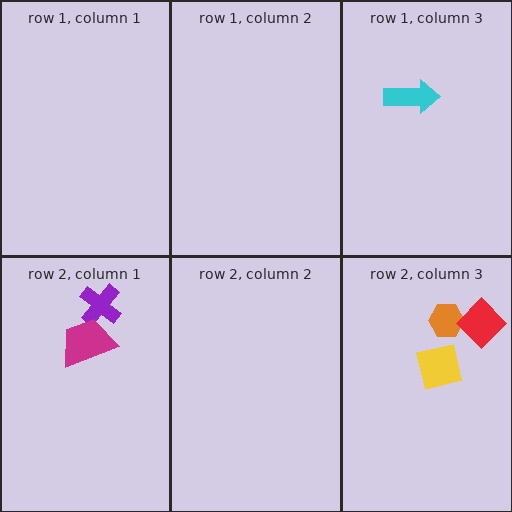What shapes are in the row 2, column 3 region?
The yellow square, the orange hexagon, the red diamond.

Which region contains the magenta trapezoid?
The row 2, column 1 region.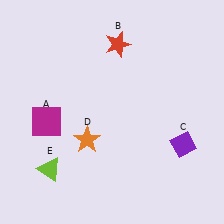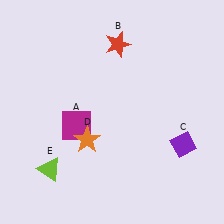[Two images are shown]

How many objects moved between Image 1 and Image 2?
1 object moved between the two images.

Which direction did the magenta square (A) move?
The magenta square (A) moved right.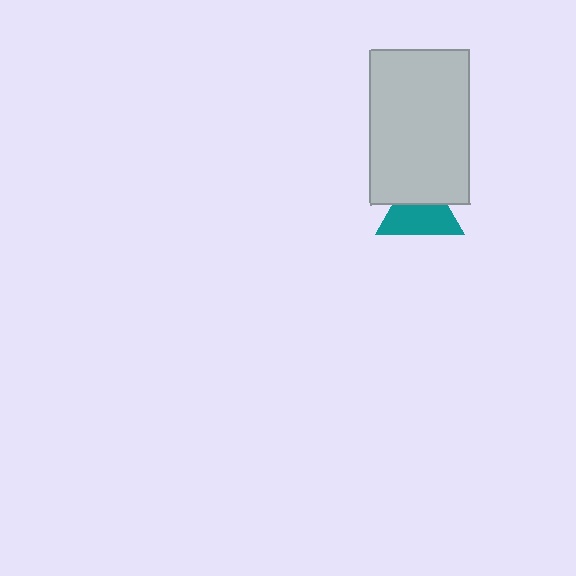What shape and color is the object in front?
The object in front is a light gray rectangle.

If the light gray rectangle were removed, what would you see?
You would see the complete teal triangle.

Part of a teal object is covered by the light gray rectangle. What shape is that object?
It is a triangle.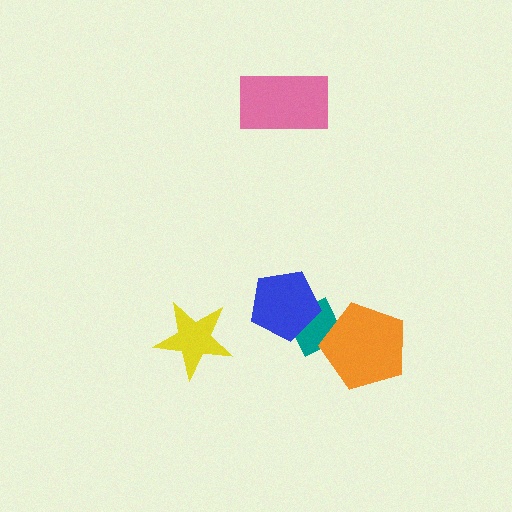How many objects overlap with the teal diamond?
2 objects overlap with the teal diamond.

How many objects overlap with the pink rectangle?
0 objects overlap with the pink rectangle.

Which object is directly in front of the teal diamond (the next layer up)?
The orange pentagon is directly in front of the teal diamond.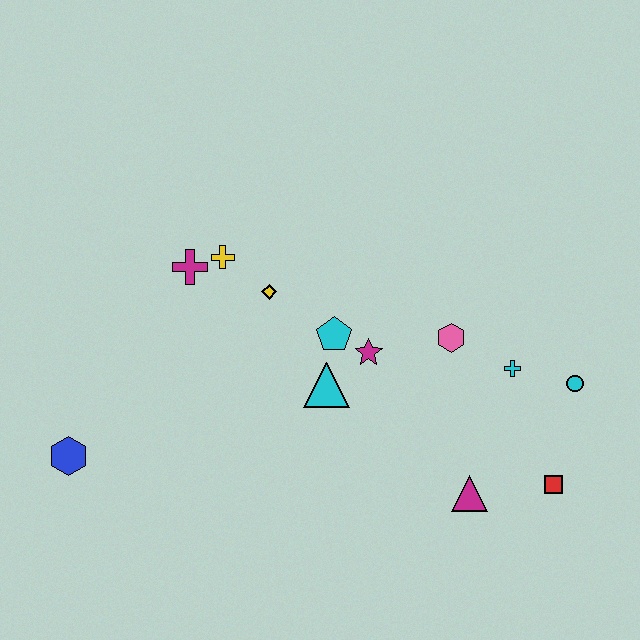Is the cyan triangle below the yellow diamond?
Yes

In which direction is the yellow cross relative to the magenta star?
The yellow cross is to the left of the magenta star.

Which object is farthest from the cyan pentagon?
The blue hexagon is farthest from the cyan pentagon.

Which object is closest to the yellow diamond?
The yellow cross is closest to the yellow diamond.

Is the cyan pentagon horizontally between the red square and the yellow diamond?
Yes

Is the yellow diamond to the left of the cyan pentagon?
Yes